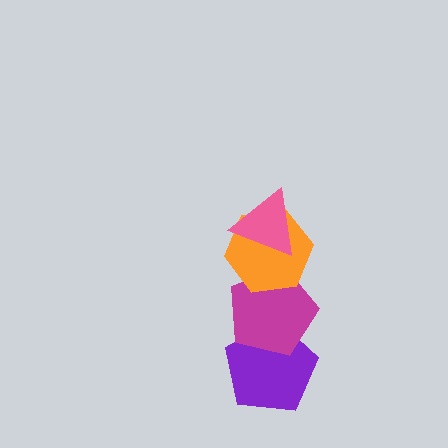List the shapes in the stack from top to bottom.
From top to bottom: the pink triangle, the orange hexagon, the magenta pentagon, the purple pentagon.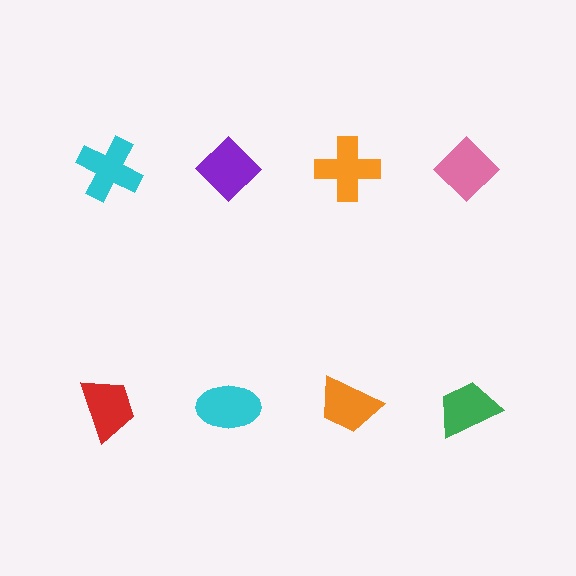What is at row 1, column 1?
A cyan cross.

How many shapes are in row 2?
4 shapes.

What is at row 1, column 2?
A purple diamond.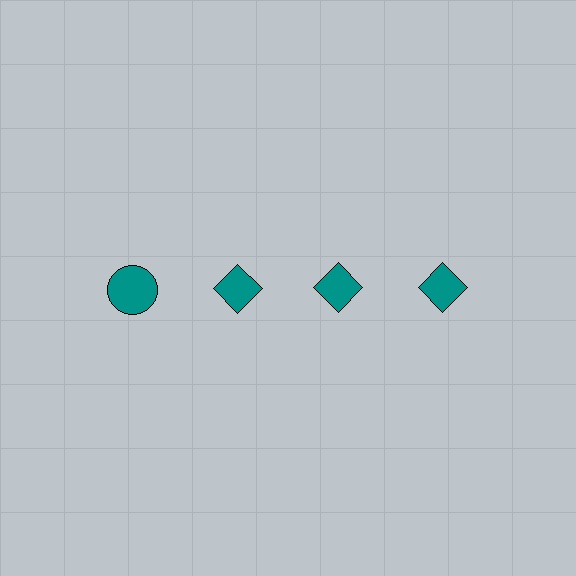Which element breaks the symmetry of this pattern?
The teal circle in the top row, leftmost column breaks the symmetry. All other shapes are teal diamonds.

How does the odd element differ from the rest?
It has a different shape: circle instead of diamond.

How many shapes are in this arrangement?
There are 4 shapes arranged in a grid pattern.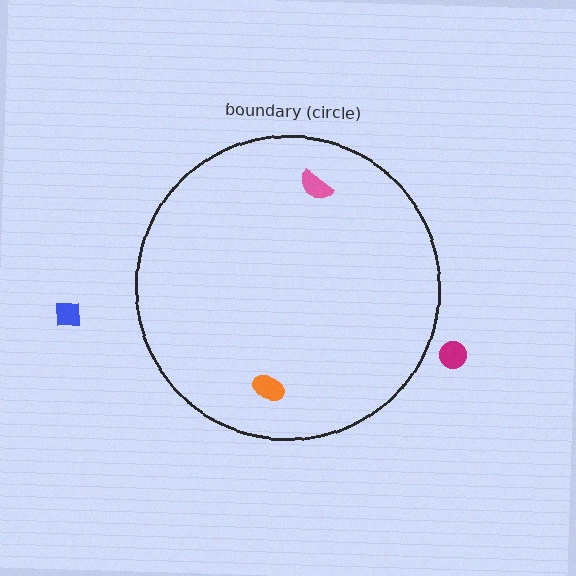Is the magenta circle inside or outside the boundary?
Outside.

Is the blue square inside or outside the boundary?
Outside.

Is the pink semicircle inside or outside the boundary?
Inside.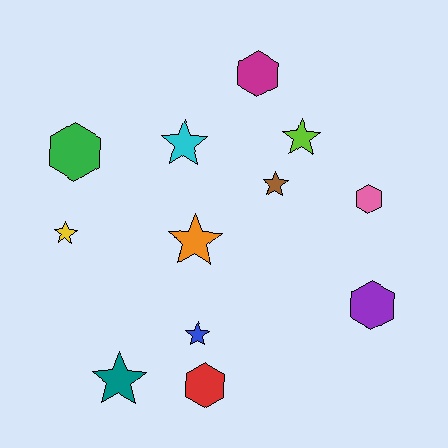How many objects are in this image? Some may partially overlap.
There are 12 objects.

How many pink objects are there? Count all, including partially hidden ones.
There is 1 pink object.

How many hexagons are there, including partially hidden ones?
There are 5 hexagons.